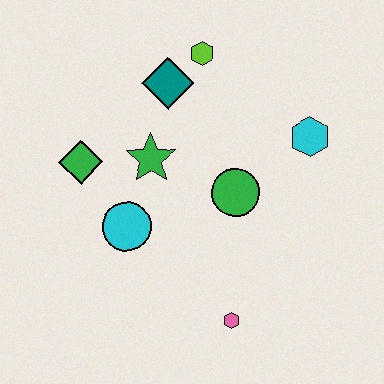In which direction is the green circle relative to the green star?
The green circle is to the right of the green star.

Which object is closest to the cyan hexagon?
The green circle is closest to the cyan hexagon.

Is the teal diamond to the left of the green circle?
Yes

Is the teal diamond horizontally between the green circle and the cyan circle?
Yes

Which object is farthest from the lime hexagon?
The pink hexagon is farthest from the lime hexagon.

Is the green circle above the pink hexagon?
Yes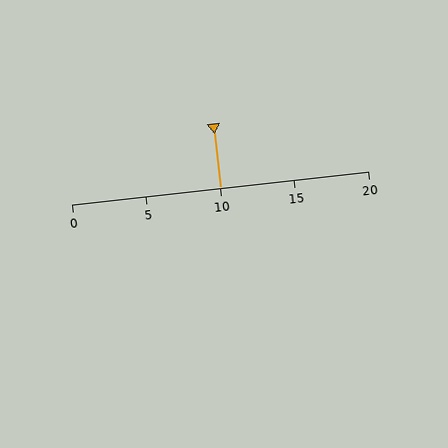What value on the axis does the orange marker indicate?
The marker indicates approximately 10.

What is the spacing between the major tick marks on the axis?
The major ticks are spaced 5 apart.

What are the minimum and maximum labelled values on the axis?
The axis runs from 0 to 20.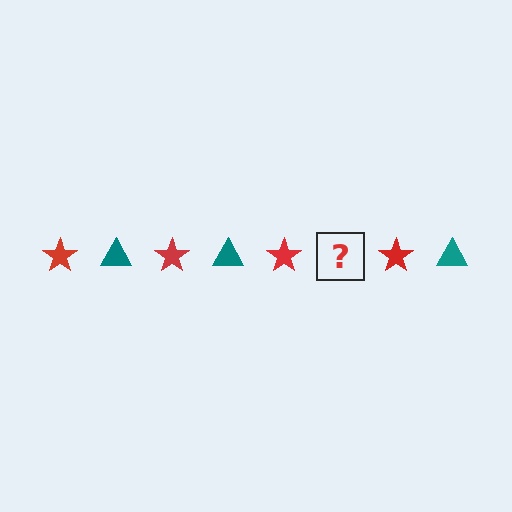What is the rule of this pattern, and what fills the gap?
The rule is that the pattern alternates between red star and teal triangle. The gap should be filled with a teal triangle.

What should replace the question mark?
The question mark should be replaced with a teal triangle.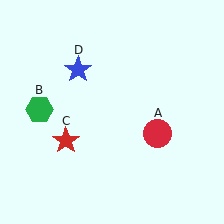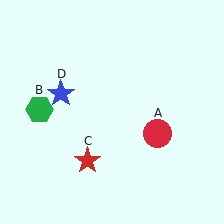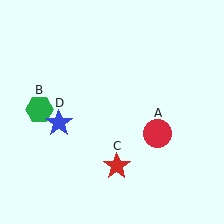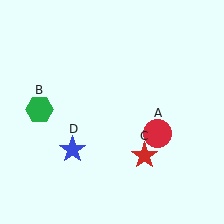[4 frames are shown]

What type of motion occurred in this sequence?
The red star (object C), blue star (object D) rotated counterclockwise around the center of the scene.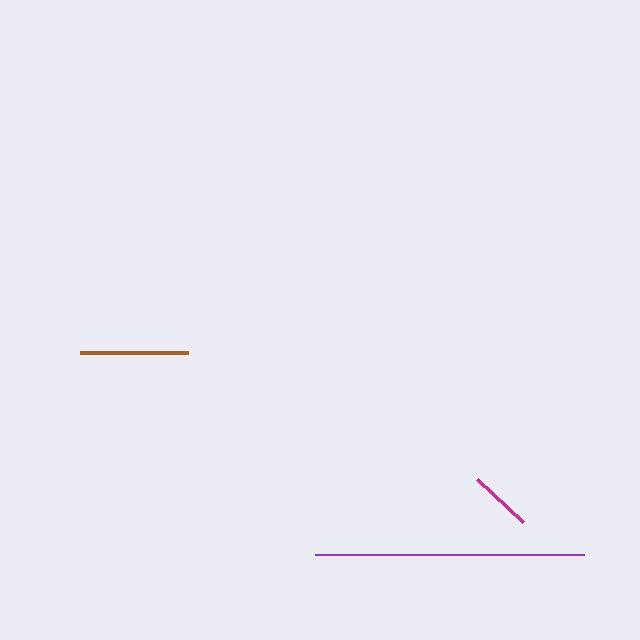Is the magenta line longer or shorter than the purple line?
The purple line is longer than the magenta line.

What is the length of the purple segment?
The purple segment is approximately 269 pixels long.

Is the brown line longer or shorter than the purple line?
The purple line is longer than the brown line.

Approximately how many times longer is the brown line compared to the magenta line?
The brown line is approximately 1.7 times the length of the magenta line.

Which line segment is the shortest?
The magenta line is the shortest at approximately 63 pixels.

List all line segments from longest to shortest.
From longest to shortest: purple, brown, magenta.